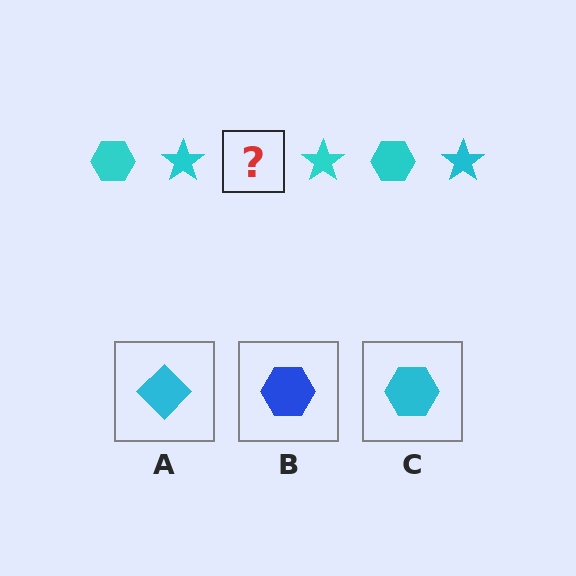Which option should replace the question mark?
Option C.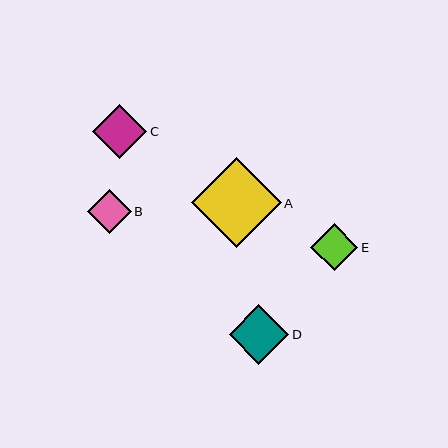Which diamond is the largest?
Diamond A is the largest with a size of approximately 90 pixels.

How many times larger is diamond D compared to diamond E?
Diamond D is approximately 1.3 times the size of diamond E.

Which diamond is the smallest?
Diamond B is the smallest with a size of approximately 43 pixels.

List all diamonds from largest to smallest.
From largest to smallest: A, D, C, E, B.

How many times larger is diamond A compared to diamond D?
Diamond A is approximately 1.5 times the size of diamond D.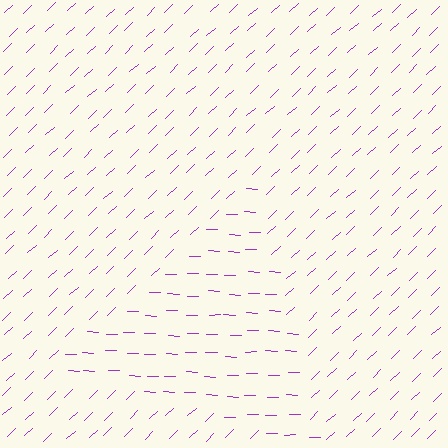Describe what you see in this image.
The image is filled with small purple line segments. A triangle region in the image has lines oriented differently from the surrounding lines, creating a visible texture boundary.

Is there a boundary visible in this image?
Yes, there is a texture boundary formed by a change in line orientation.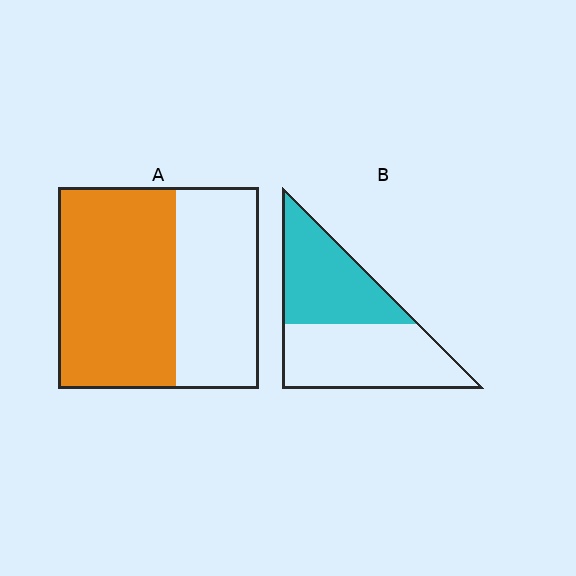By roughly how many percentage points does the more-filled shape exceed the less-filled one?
By roughly 15 percentage points (A over B).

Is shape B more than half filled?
Roughly half.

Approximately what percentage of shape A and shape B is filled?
A is approximately 60% and B is approximately 45%.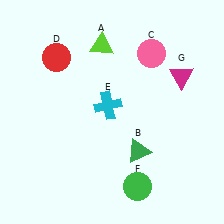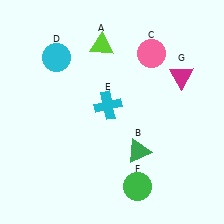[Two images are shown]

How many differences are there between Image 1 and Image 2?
There is 1 difference between the two images.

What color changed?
The circle (D) changed from red in Image 1 to cyan in Image 2.